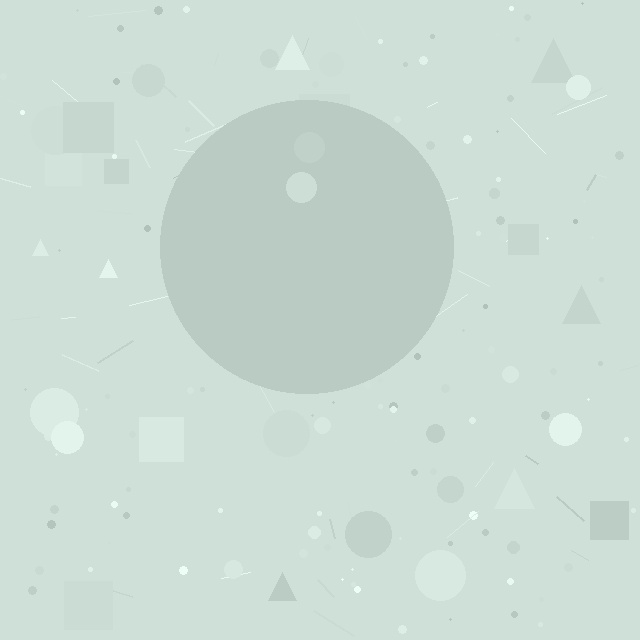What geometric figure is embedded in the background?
A circle is embedded in the background.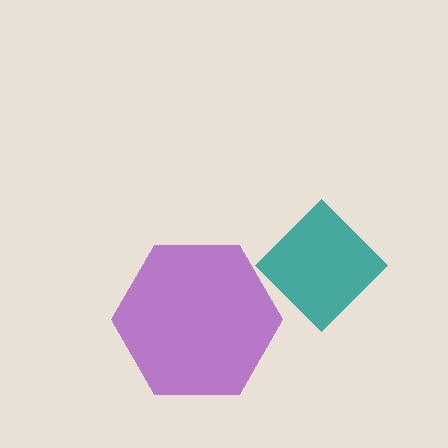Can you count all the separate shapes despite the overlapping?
Yes, there are 2 separate shapes.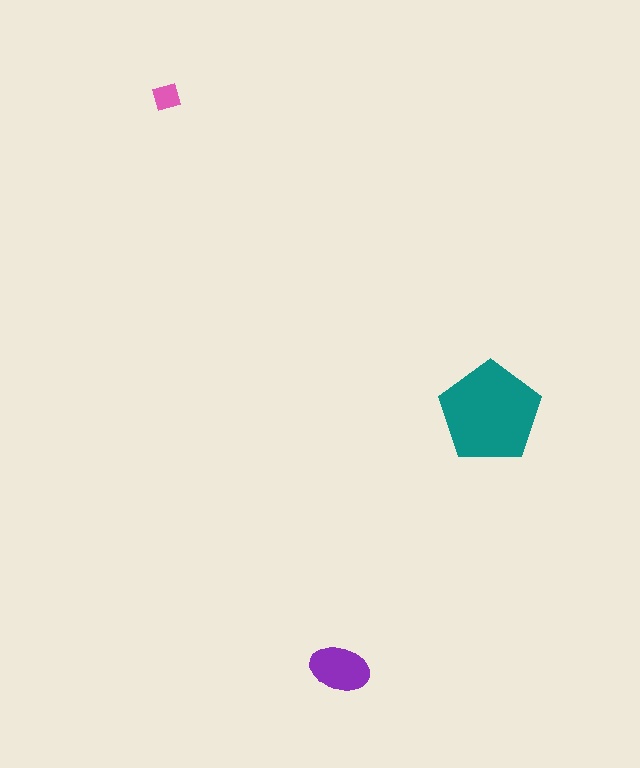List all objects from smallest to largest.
The pink diamond, the purple ellipse, the teal pentagon.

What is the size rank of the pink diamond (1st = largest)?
3rd.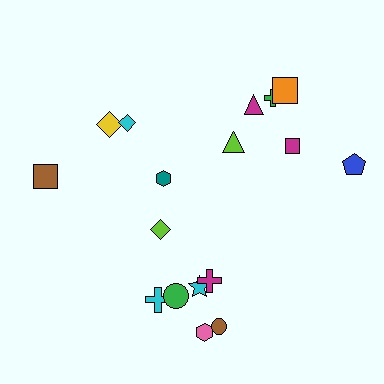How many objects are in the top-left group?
There are 4 objects.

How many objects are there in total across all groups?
There are 18 objects.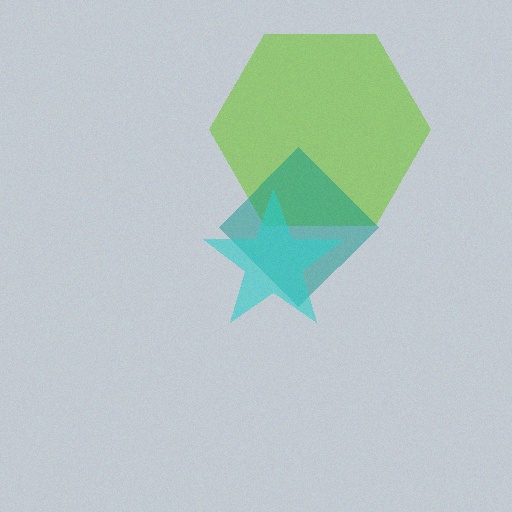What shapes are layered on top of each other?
The layered shapes are: a lime hexagon, a teal diamond, a cyan star.